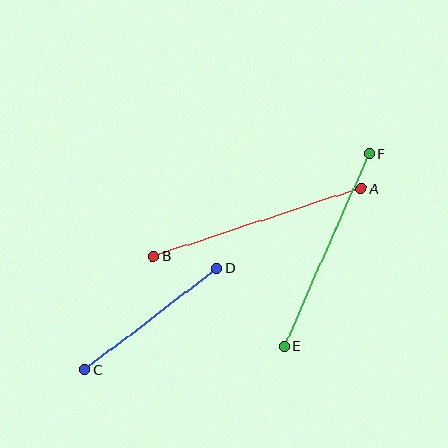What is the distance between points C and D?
The distance is approximately 167 pixels.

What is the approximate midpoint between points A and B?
The midpoint is at approximately (257, 222) pixels.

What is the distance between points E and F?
The distance is approximately 210 pixels.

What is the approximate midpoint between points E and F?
The midpoint is at approximately (327, 250) pixels.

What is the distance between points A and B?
The distance is approximately 219 pixels.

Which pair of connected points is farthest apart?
Points A and B are farthest apart.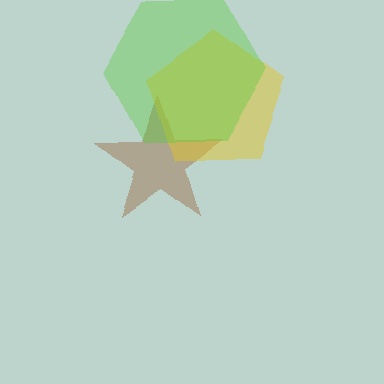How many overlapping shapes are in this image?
There are 3 overlapping shapes in the image.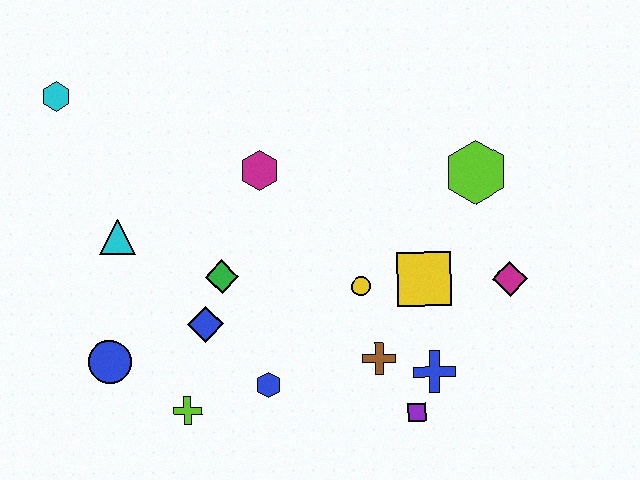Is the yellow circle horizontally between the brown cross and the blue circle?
Yes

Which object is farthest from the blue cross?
The cyan hexagon is farthest from the blue cross.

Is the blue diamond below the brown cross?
No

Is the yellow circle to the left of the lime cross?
No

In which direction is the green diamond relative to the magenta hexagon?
The green diamond is below the magenta hexagon.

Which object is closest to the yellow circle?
The yellow square is closest to the yellow circle.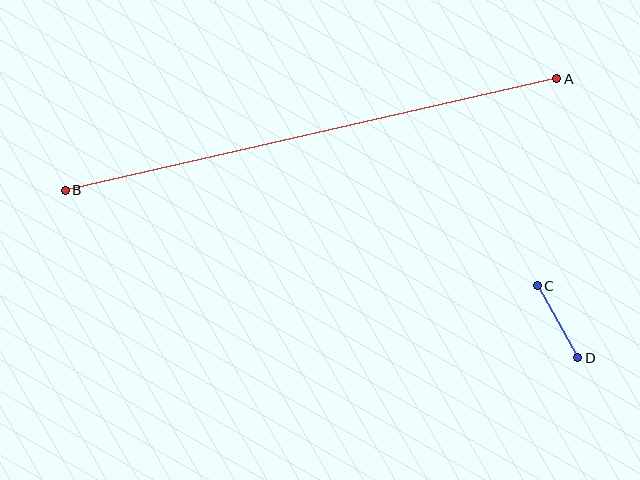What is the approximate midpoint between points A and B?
The midpoint is at approximately (311, 134) pixels.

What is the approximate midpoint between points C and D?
The midpoint is at approximately (558, 322) pixels.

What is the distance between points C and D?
The distance is approximately 83 pixels.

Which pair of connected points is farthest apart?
Points A and B are farthest apart.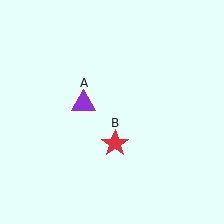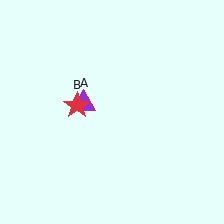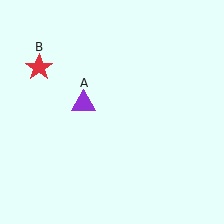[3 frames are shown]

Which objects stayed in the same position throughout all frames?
Purple triangle (object A) remained stationary.